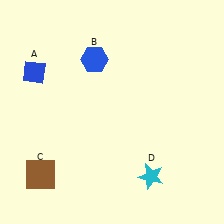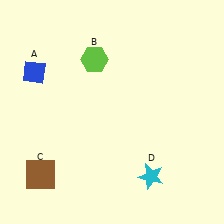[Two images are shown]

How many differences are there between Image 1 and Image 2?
There is 1 difference between the two images.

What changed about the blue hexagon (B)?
In Image 1, B is blue. In Image 2, it changed to lime.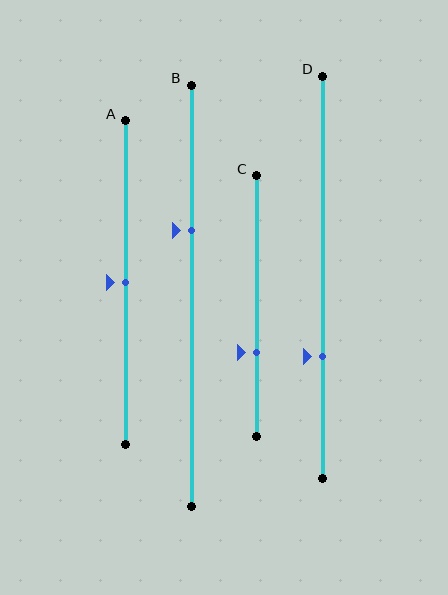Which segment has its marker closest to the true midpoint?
Segment A has its marker closest to the true midpoint.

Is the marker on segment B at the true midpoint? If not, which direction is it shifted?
No, the marker on segment B is shifted upward by about 16% of the segment length.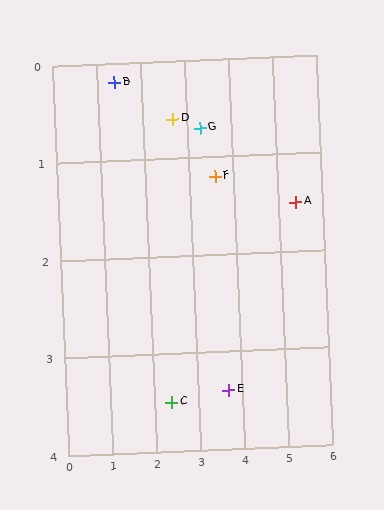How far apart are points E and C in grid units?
Points E and C are about 1.3 grid units apart.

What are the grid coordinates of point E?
Point E is at approximately (3.7, 3.4).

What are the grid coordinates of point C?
Point C is at approximately (2.4, 3.5).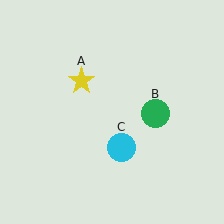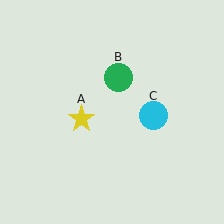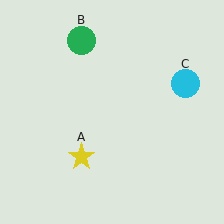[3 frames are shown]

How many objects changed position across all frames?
3 objects changed position: yellow star (object A), green circle (object B), cyan circle (object C).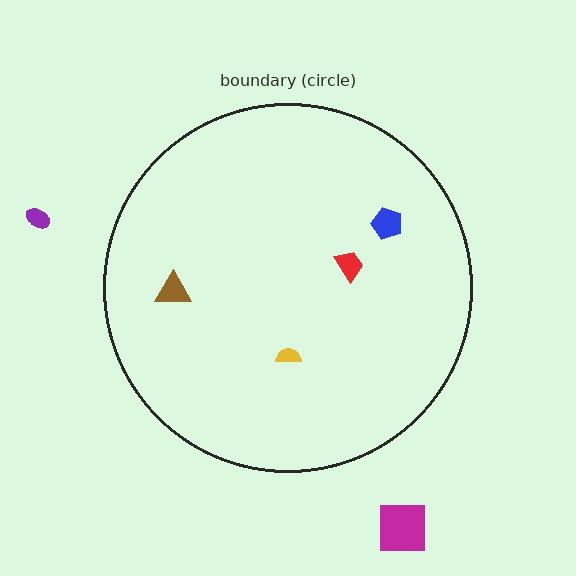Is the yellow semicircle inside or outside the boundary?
Inside.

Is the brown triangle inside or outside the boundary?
Inside.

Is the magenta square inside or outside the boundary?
Outside.